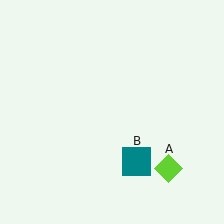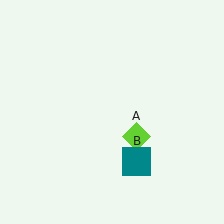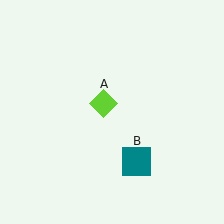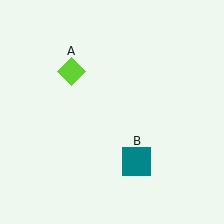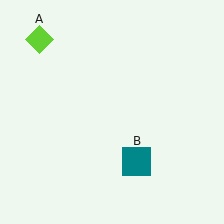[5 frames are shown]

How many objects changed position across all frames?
1 object changed position: lime diamond (object A).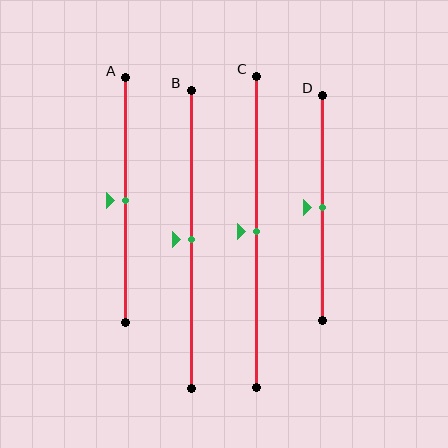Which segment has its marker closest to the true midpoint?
Segment A has its marker closest to the true midpoint.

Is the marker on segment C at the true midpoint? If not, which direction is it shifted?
Yes, the marker on segment C is at the true midpoint.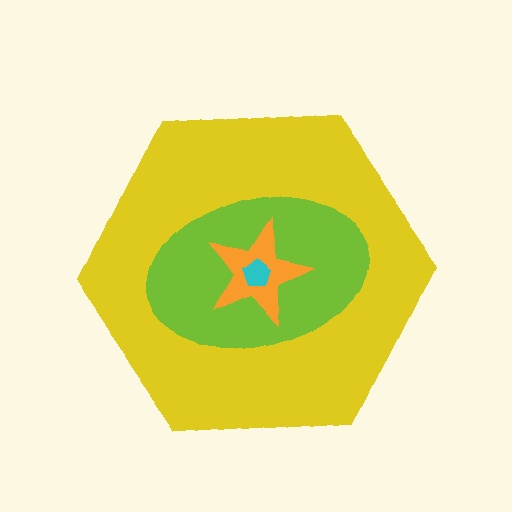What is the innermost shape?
The cyan pentagon.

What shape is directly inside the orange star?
The cyan pentagon.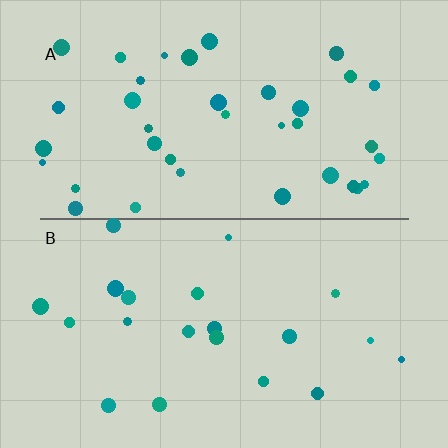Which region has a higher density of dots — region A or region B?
A (the top).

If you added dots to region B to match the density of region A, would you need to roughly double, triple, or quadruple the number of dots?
Approximately double.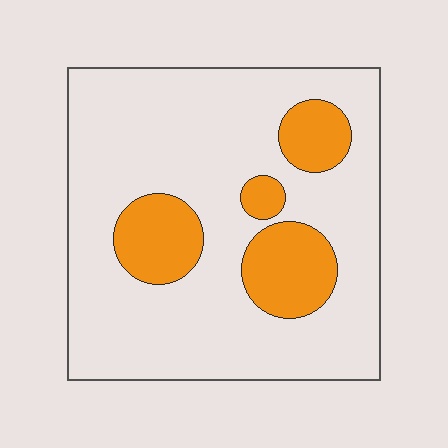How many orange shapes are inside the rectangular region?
4.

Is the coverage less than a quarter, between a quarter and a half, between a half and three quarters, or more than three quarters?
Less than a quarter.